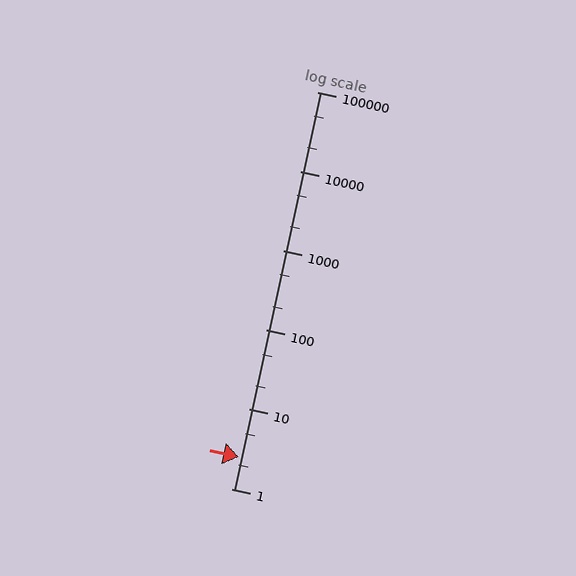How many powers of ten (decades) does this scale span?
The scale spans 5 decades, from 1 to 100000.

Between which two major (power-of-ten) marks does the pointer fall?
The pointer is between 1 and 10.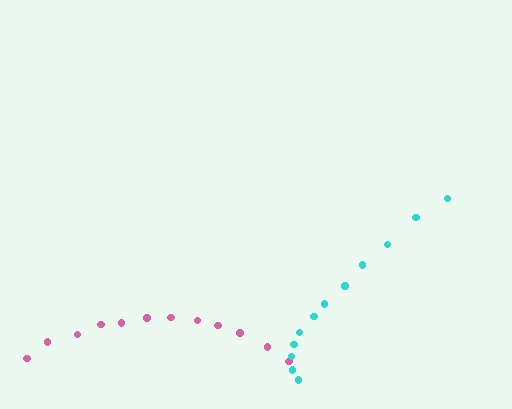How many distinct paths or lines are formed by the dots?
There are 2 distinct paths.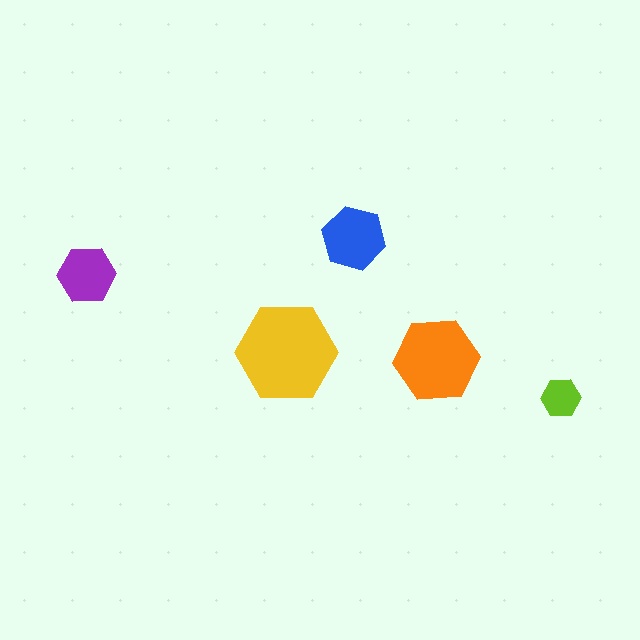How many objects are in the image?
There are 5 objects in the image.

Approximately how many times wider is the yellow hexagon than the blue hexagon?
About 1.5 times wider.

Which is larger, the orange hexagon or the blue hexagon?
The orange one.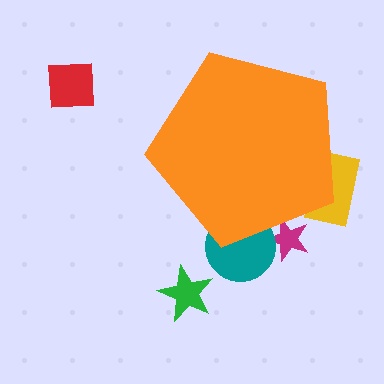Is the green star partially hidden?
No, the green star is fully visible.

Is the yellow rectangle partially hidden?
Yes, the yellow rectangle is partially hidden behind the orange pentagon.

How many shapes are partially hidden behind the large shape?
3 shapes are partially hidden.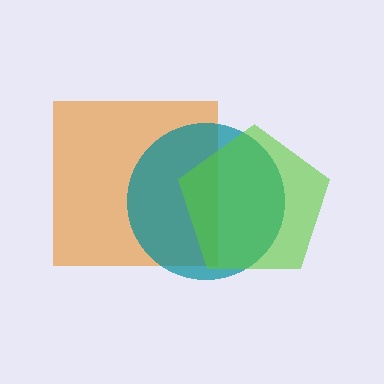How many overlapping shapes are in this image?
There are 3 overlapping shapes in the image.